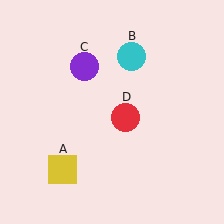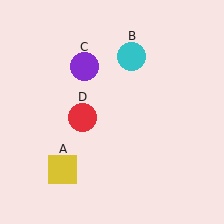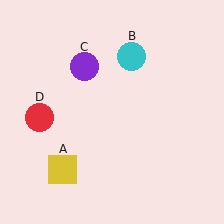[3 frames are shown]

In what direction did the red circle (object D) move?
The red circle (object D) moved left.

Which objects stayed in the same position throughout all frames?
Yellow square (object A) and cyan circle (object B) and purple circle (object C) remained stationary.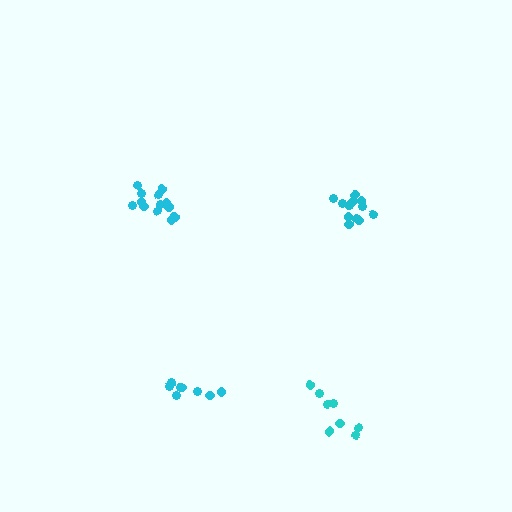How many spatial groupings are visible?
There are 4 spatial groupings.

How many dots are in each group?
Group 1: 8 dots, Group 2: 8 dots, Group 3: 13 dots, Group 4: 13 dots (42 total).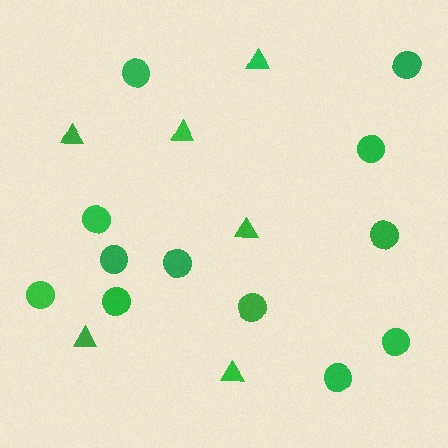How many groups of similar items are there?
There are 2 groups: one group of circles (12) and one group of triangles (6).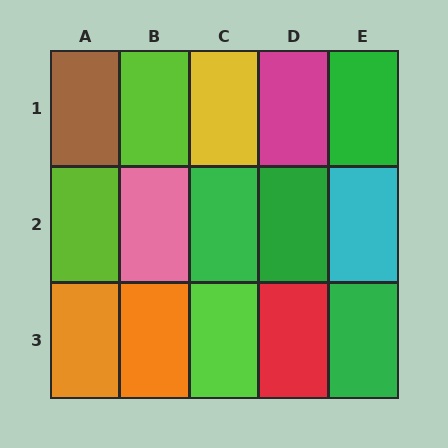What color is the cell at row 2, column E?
Cyan.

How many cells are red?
1 cell is red.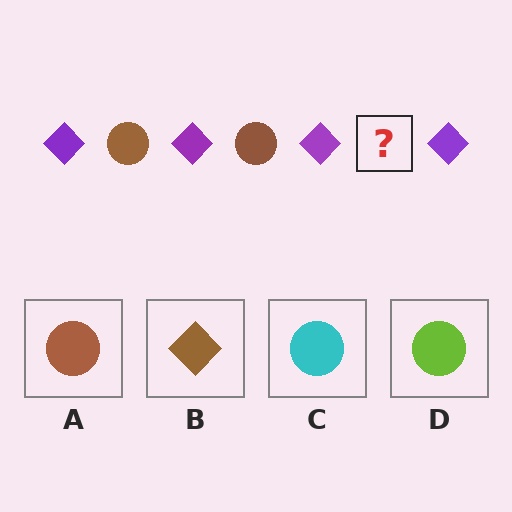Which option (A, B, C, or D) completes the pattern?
A.